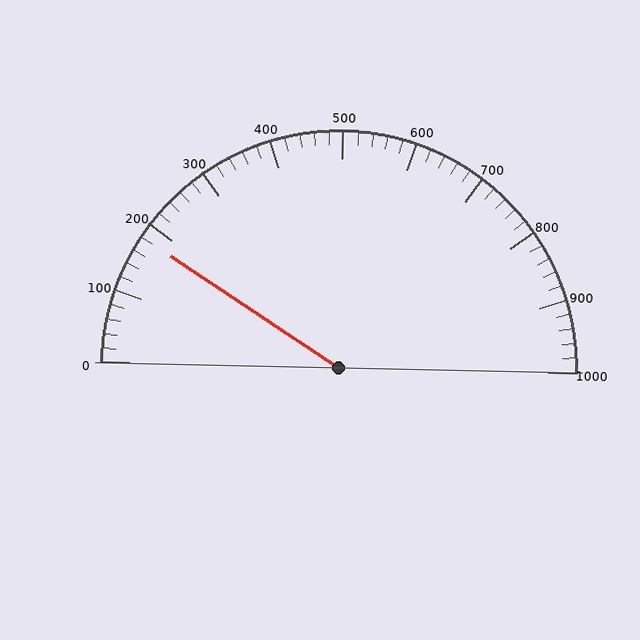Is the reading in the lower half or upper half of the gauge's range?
The reading is in the lower half of the range (0 to 1000).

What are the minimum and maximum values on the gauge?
The gauge ranges from 0 to 1000.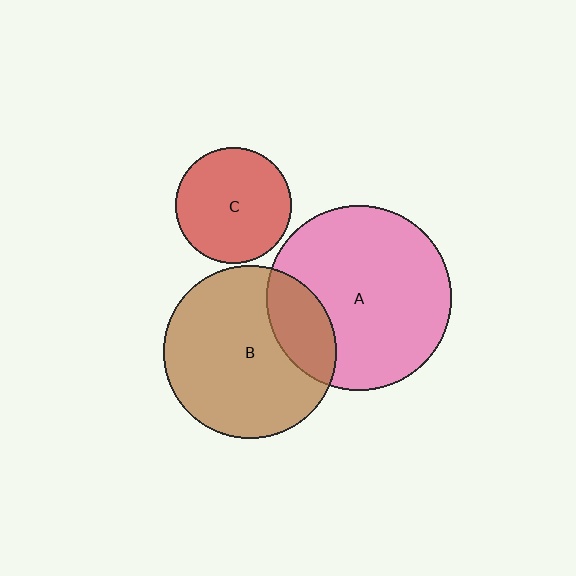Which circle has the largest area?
Circle A (pink).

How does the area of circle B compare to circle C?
Approximately 2.2 times.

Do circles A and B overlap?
Yes.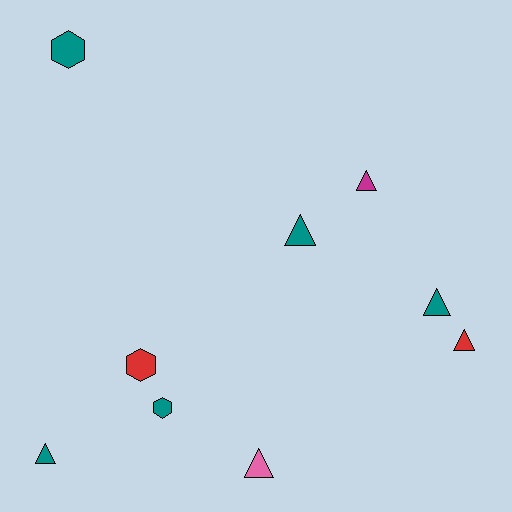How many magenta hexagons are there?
There are no magenta hexagons.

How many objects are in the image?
There are 9 objects.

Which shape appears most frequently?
Triangle, with 6 objects.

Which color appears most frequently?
Teal, with 5 objects.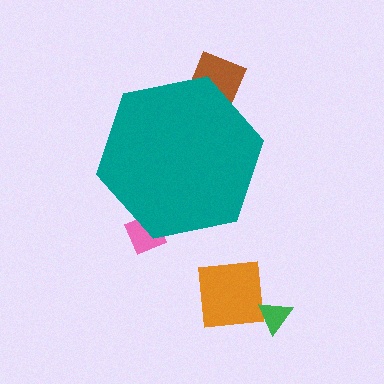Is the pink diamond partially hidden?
Yes, the pink diamond is partially hidden behind the teal hexagon.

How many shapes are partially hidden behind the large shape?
2 shapes are partially hidden.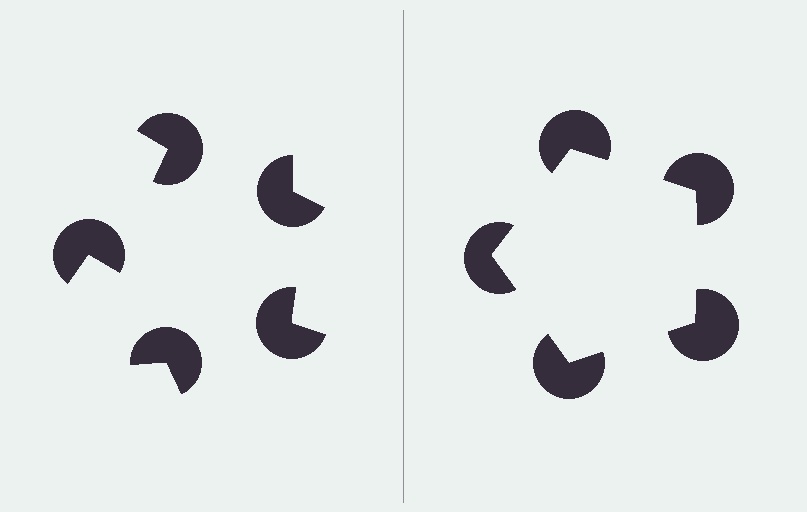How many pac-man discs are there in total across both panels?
10 — 5 on each side.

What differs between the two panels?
The pac-man discs are positioned identically on both sides; only the wedge orientations differ. On the right they align to a pentagon; on the left they are misaligned.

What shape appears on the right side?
An illusory pentagon.